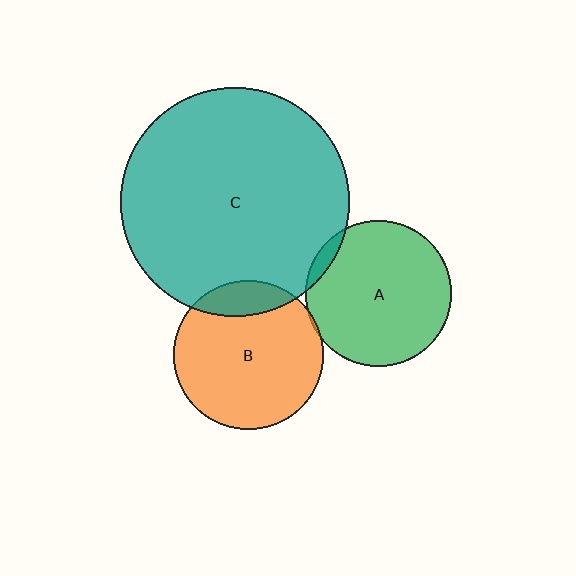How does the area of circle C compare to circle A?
Approximately 2.5 times.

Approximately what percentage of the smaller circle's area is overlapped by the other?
Approximately 15%.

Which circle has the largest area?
Circle C (teal).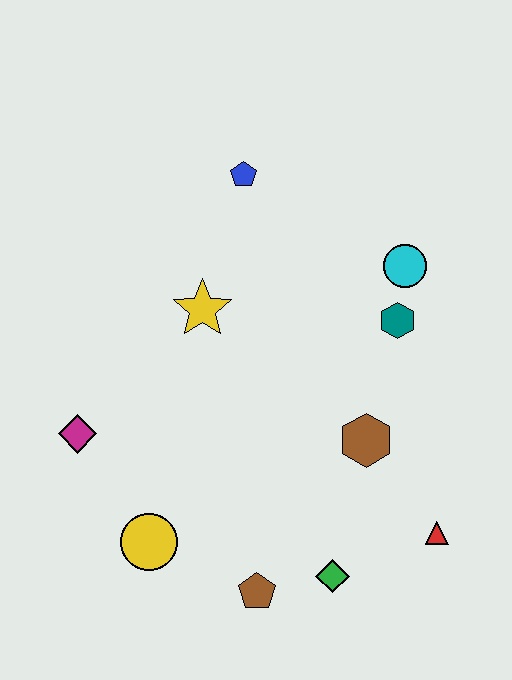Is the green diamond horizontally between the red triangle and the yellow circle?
Yes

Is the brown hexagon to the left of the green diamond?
No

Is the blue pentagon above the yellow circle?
Yes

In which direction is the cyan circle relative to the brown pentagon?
The cyan circle is above the brown pentagon.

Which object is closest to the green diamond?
The brown pentagon is closest to the green diamond.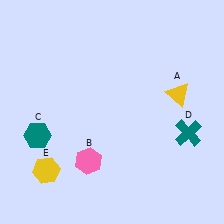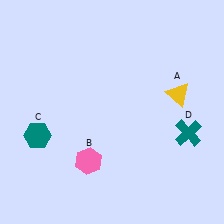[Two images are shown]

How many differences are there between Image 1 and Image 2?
There is 1 difference between the two images.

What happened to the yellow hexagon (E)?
The yellow hexagon (E) was removed in Image 2. It was in the bottom-left area of Image 1.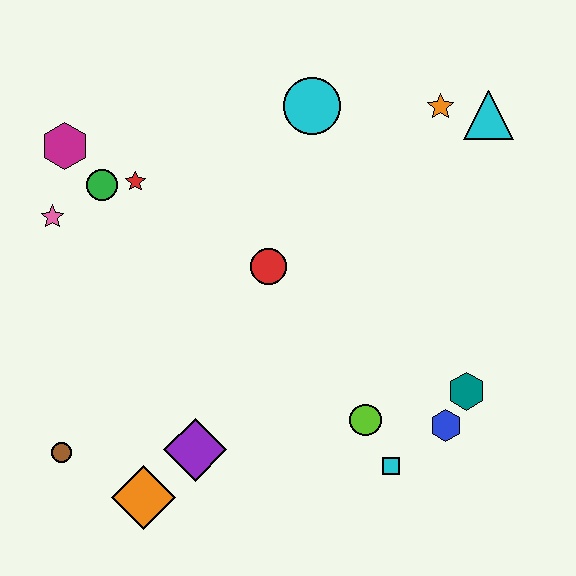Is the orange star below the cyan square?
No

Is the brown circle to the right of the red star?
No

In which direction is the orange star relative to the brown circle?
The orange star is to the right of the brown circle.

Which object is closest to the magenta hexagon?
The green circle is closest to the magenta hexagon.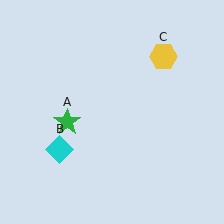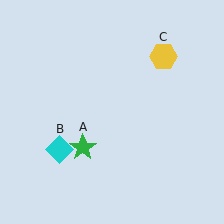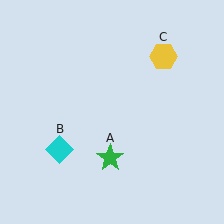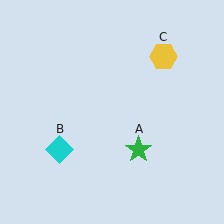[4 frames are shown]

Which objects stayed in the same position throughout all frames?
Cyan diamond (object B) and yellow hexagon (object C) remained stationary.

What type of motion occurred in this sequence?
The green star (object A) rotated counterclockwise around the center of the scene.